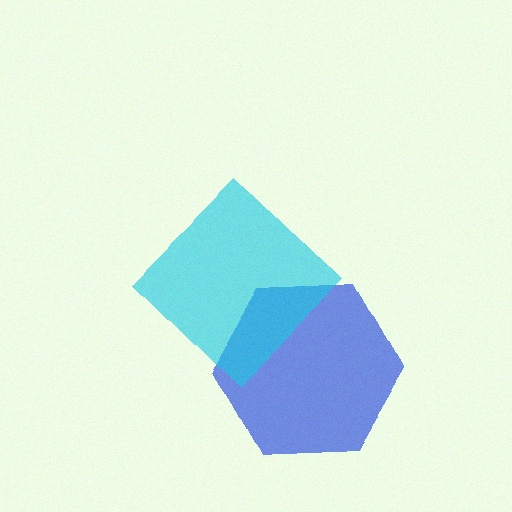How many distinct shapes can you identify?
There are 2 distinct shapes: a blue hexagon, a cyan diamond.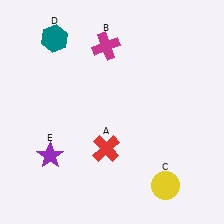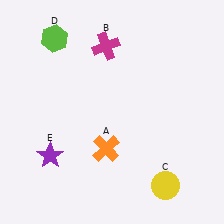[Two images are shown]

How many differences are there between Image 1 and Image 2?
There are 2 differences between the two images.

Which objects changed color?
A changed from red to orange. D changed from teal to lime.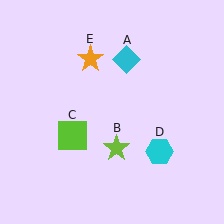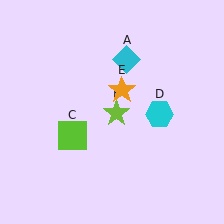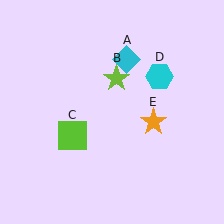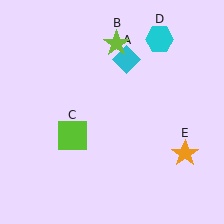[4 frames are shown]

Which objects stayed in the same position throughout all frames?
Cyan diamond (object A) and lime square (object C) remained stationary.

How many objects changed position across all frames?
3 objects changed position: lime star (object B), cyan hexagon (object D), orange star (object E).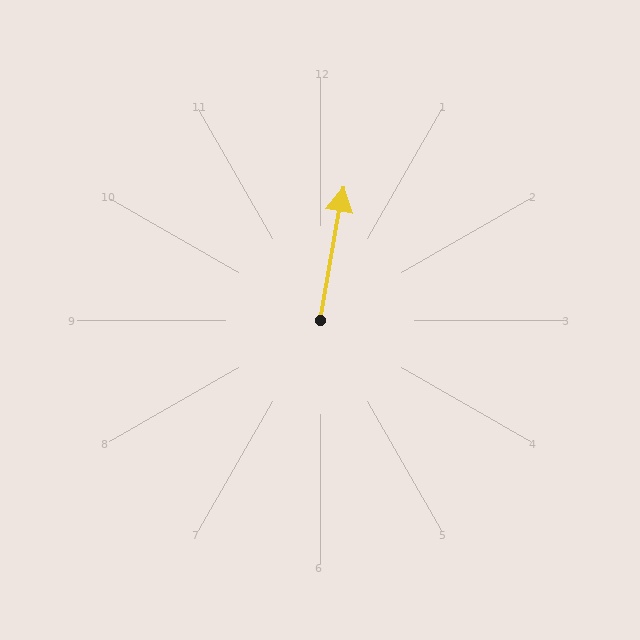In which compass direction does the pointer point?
North.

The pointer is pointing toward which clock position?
Roughly 12 o'clock.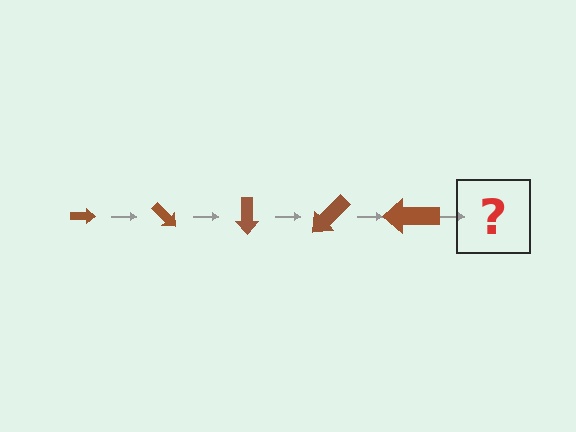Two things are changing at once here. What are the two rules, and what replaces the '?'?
The two rules are that the arrow grows larger each step and it rotates 45 degrees each step. The '?' should be an arrow, larger than the previous one and rotated 225 degrees from the start.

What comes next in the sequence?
The next element should be an arrow, larger than the previous one and rotated 225 degrees from the start.